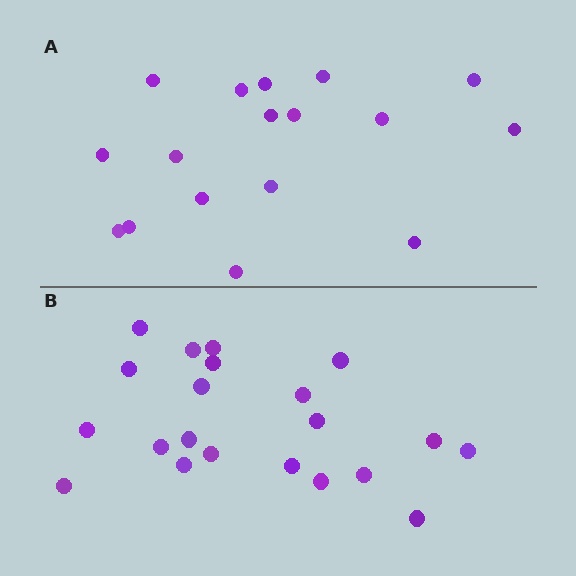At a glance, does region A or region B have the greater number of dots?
Region B (the bottom region) has more dots.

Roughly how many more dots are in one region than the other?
Region B has about 4 more dots than region A.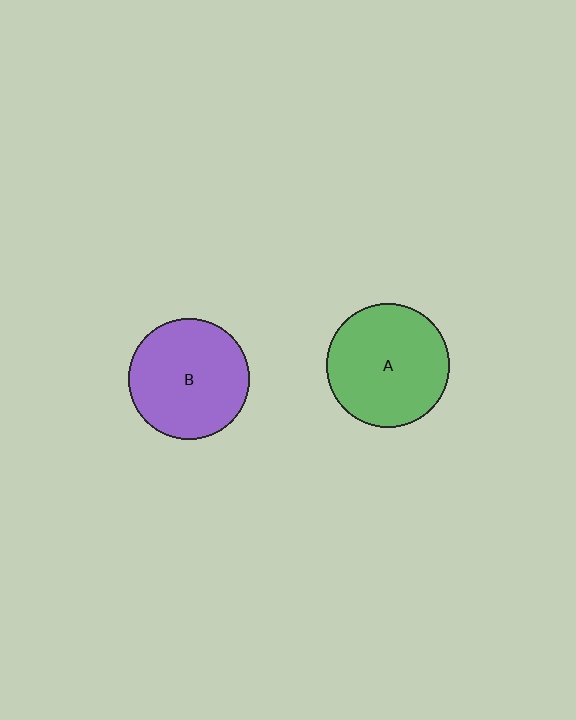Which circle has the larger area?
Circle A (green).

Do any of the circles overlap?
No, none of the circles overlap.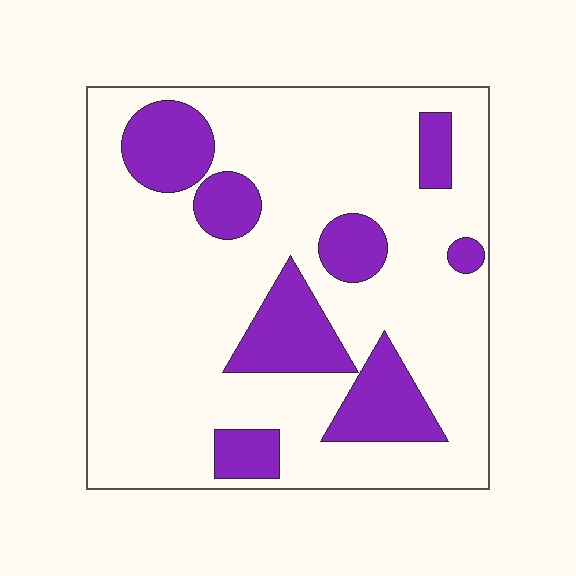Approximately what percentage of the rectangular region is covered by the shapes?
Approximately 25%.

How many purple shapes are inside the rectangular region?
8.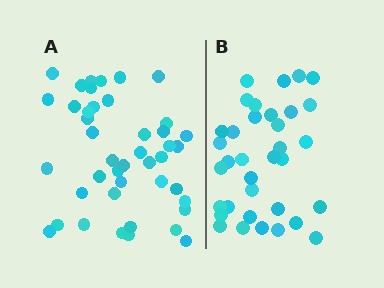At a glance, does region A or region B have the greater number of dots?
Region A (the left region) has more dots.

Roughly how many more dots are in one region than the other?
Region A has roughly 8 or so more dots than region B.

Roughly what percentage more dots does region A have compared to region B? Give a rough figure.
About 25% more.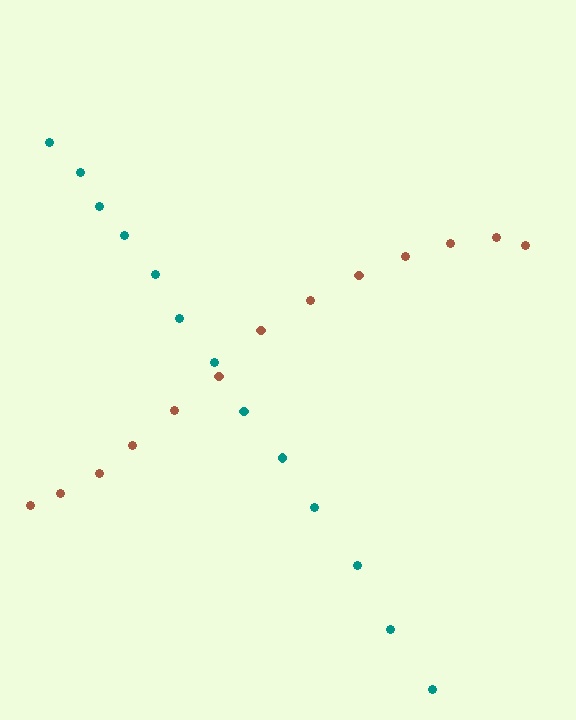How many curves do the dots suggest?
There are 2 distinct paths.